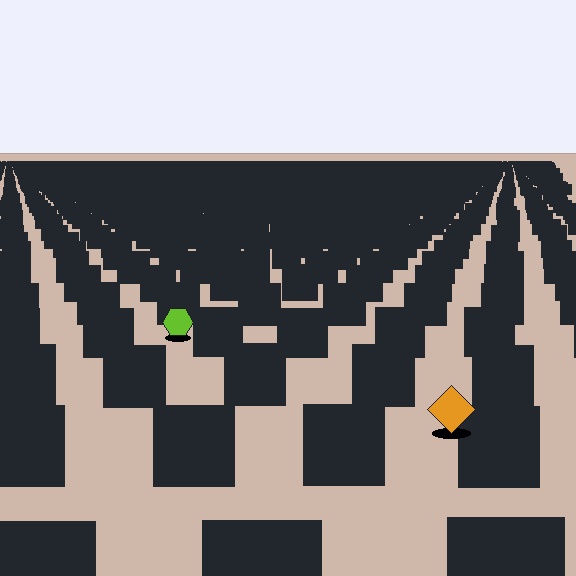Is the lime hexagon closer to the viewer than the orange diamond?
No. The orange diamond is closer — you can tell from the texture gradient: the ground texture is coarser near it.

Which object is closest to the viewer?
The orange diamond is closest. The texture marks near it are larger and more spread out.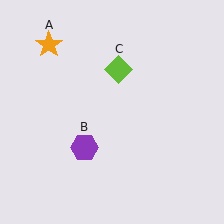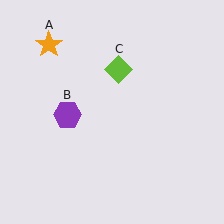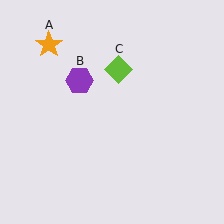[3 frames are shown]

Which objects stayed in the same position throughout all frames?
Orange star (object A) and lime diamond (object C) remained stationary.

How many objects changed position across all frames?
1 object changed position: purple hexagon (object B).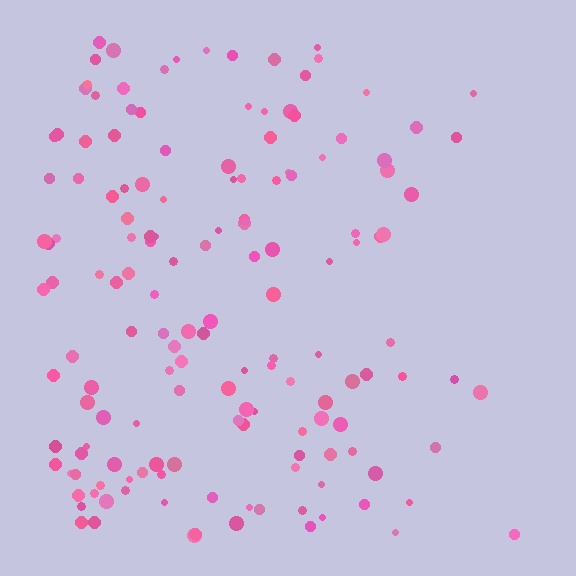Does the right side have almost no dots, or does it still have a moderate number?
Still a moderate number, just noticeably fewer than the left.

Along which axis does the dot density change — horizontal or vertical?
Horizontal.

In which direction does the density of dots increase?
From right to left, with the left side densest.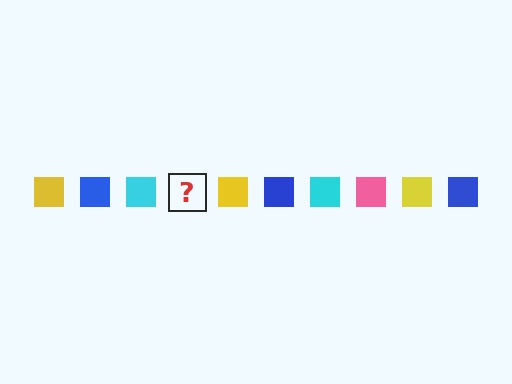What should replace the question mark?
The question mark should be replaced with a pink square.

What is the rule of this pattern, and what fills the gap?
The rule is that the pattern cycles through yellow, blue, cyan, pink squares. The gap should be filled with a pink square.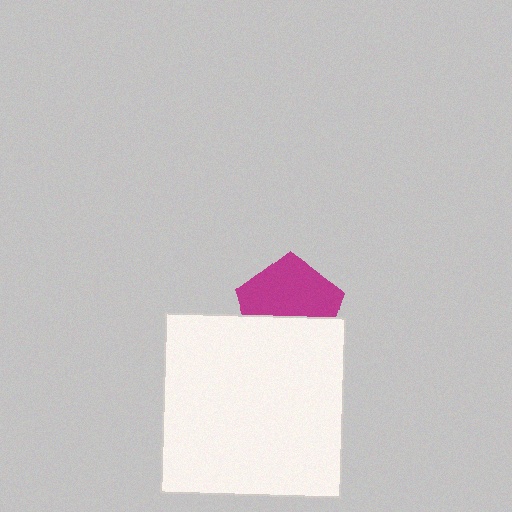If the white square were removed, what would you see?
You would see the complete magenta pentagon.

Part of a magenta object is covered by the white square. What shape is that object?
It is a pentagon.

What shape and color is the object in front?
The object in front is a white square.